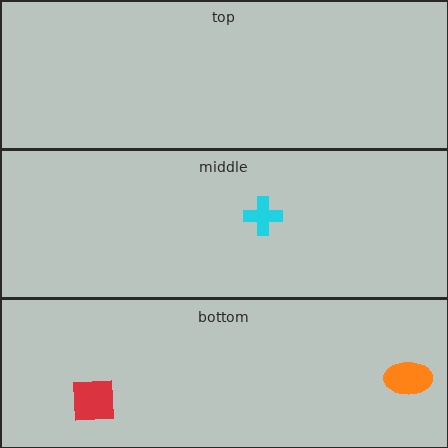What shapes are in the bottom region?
The orange ellipse, the red square.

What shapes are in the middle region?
The cyan cross.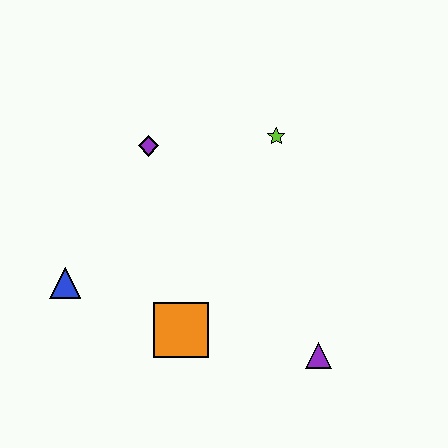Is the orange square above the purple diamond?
No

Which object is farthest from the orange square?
The lime star is farthest from the orange square.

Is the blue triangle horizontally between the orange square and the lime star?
No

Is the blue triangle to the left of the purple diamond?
Yes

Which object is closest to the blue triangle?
The orange square is closest to the blue triangle.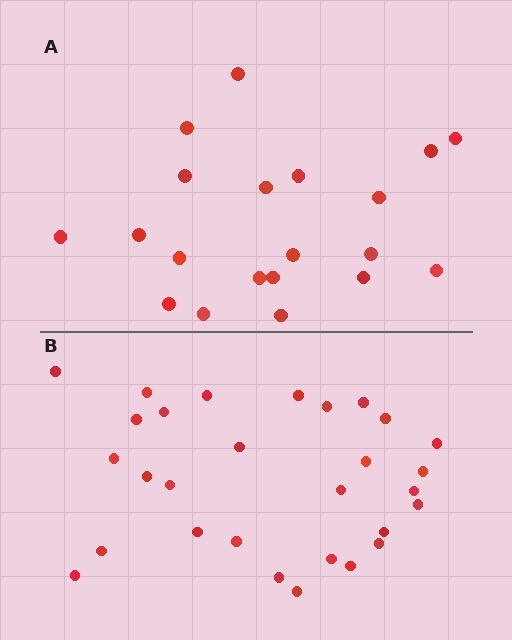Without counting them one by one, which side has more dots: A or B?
Region B (the bottom region) has more dots.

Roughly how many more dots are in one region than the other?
Region B has roughly 8 or so more dots than region A.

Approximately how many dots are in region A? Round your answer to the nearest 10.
About 20 dots.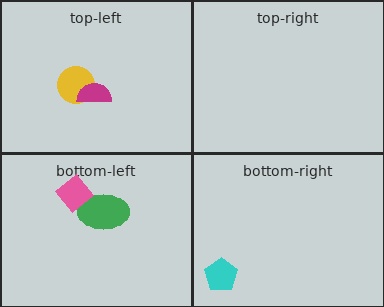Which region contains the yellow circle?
The top-left region.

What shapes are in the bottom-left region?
The green ellipse, the pink diamond.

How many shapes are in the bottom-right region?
1.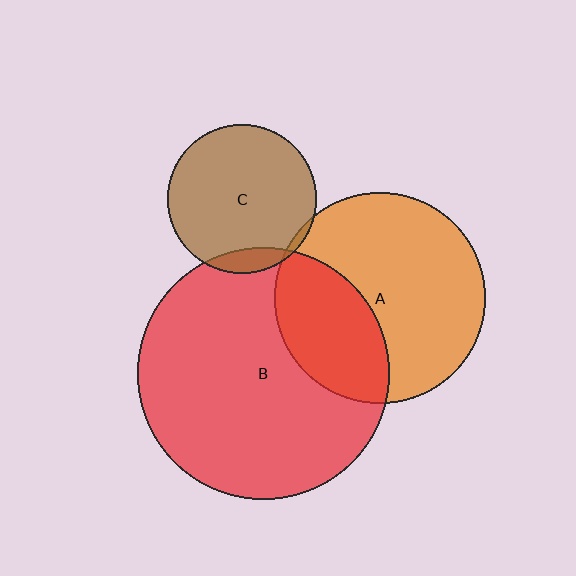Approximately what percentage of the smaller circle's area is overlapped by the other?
Approximately 35%.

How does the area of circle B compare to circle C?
Approximately 2.9 times.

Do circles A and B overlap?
Yes.